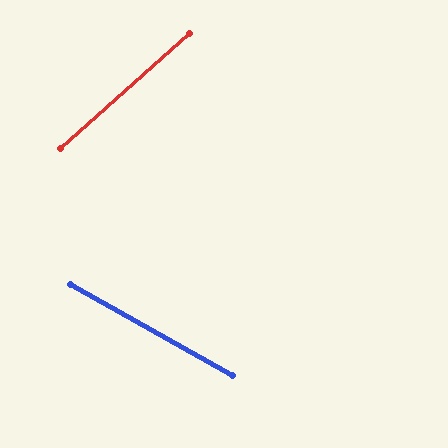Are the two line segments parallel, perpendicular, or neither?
Neither parallel nor perpendicular — they differ by about 71°.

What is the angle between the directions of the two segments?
Approximately 71 degrees.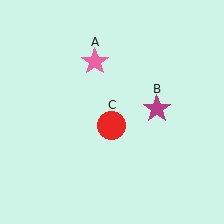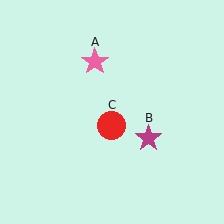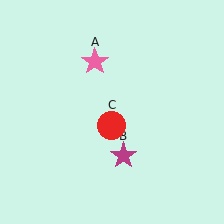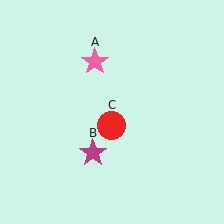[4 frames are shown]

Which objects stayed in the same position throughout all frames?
Pink star (object A) and red circle (object C) remained stationary.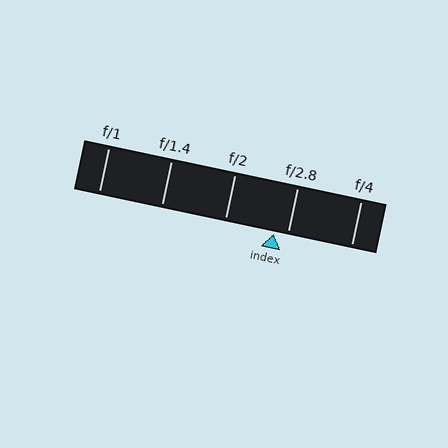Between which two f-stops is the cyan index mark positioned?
The index mark is between f/2 and f/2.8.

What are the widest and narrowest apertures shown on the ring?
The widest aperture shown is f/1 and the narrowest is f/4.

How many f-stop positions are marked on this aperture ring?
There are 5 f-stop positions marked.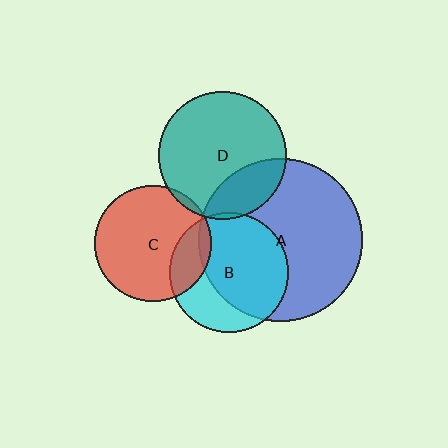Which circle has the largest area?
Circle A (blue).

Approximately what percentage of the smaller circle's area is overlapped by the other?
Approximately 25%.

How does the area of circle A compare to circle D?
Approximately 1.6 times.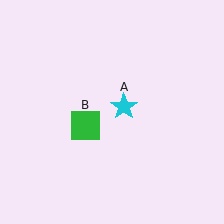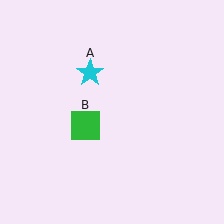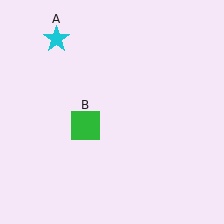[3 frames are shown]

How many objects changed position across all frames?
1 object changed position: cyan star (object A).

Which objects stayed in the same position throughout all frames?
Green square (object B) remained stationary.